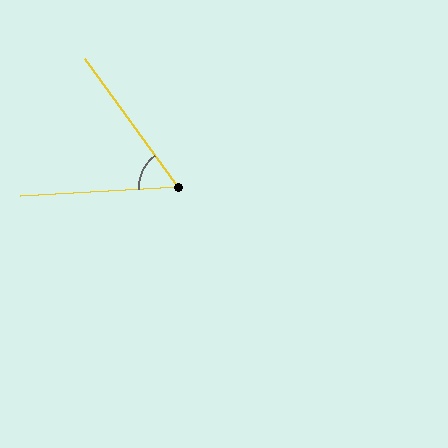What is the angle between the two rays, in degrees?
Approximately 57 degrees.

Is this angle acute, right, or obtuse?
It is acute.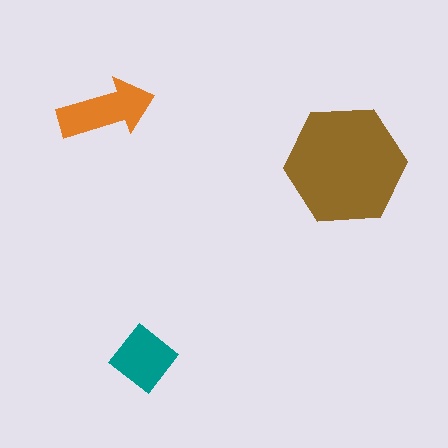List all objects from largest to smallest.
The brown hexagon, the orange arrow, the teal diamond.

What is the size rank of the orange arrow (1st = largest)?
2nd.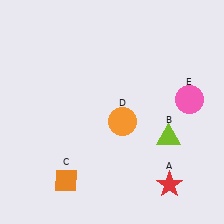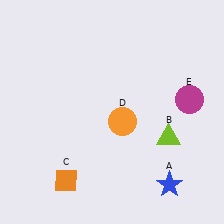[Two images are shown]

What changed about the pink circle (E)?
In Image 1, E is pink. In Image 2, it changed to magenta.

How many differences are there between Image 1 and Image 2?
There are 2 differences between the two images.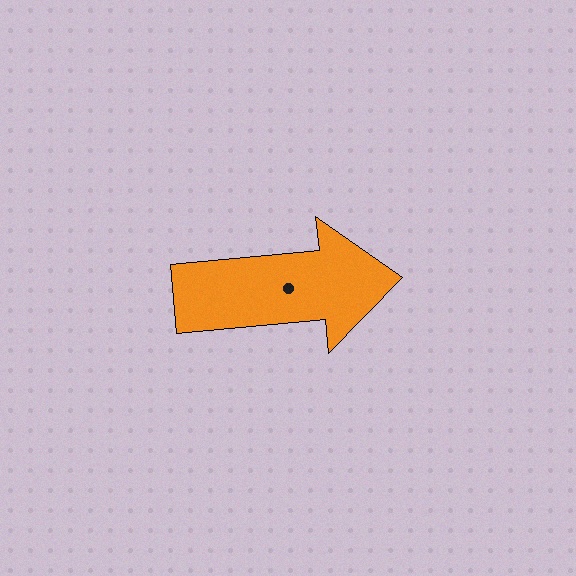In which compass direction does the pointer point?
East.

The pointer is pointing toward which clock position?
Roughly 3 o'clock.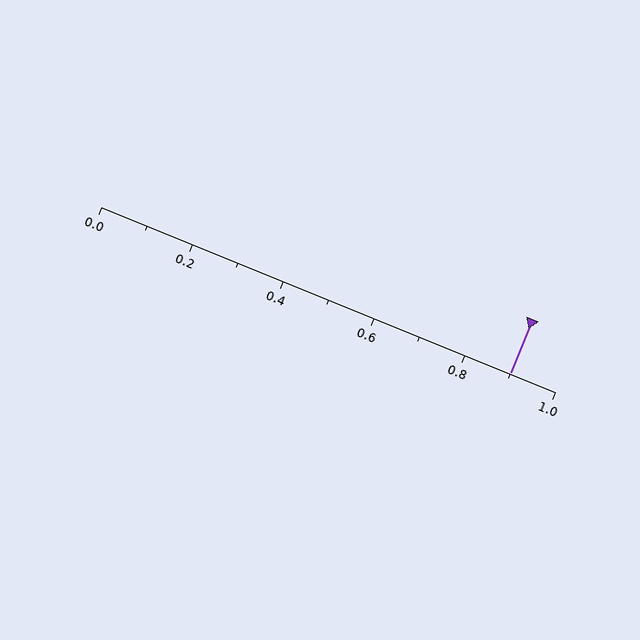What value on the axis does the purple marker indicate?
The marker indicates approximately 0.9.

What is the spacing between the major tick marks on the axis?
The major ticks are spaced 0.2 apart.